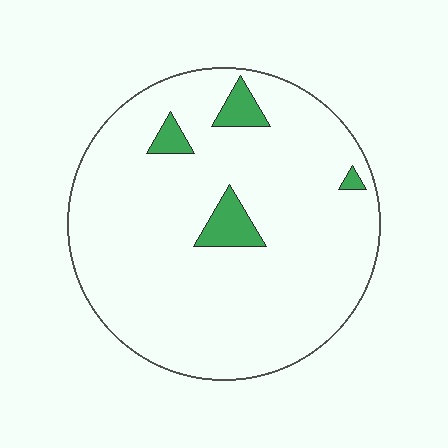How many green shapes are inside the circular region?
4.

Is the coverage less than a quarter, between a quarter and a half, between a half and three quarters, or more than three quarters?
Less than a quarter.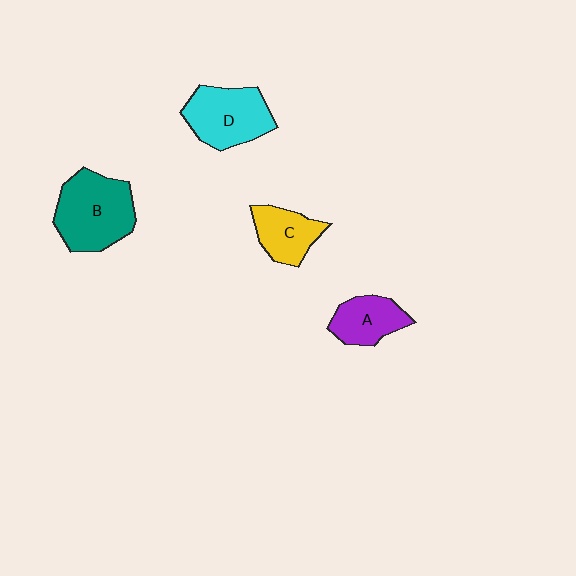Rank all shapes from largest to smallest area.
From largest to smallest: B (teal), D (cyan), C (yellow), A (purple).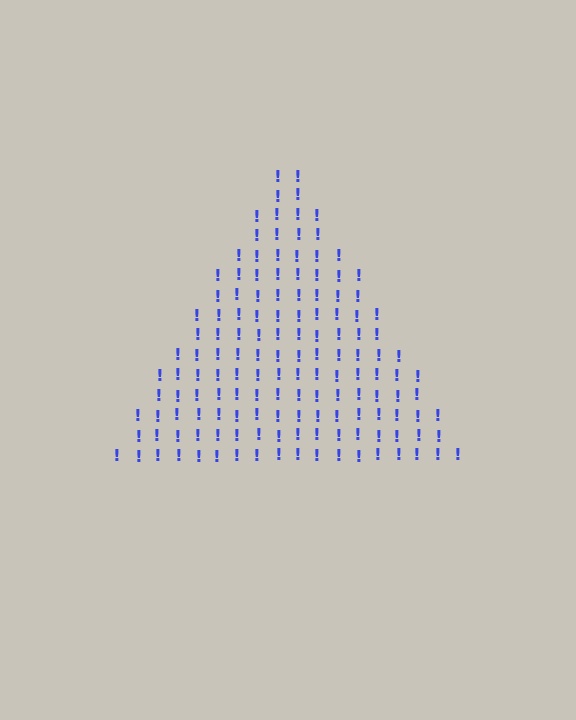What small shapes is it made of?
It is made of small exclamation marks.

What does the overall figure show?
The overall figure shows a triangle.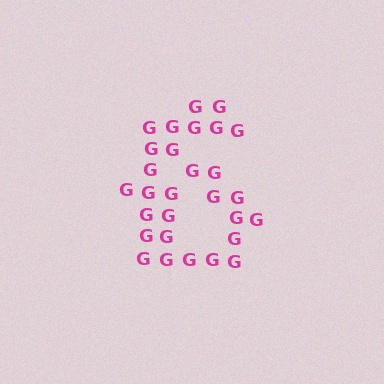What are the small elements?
The small elements are letter G's.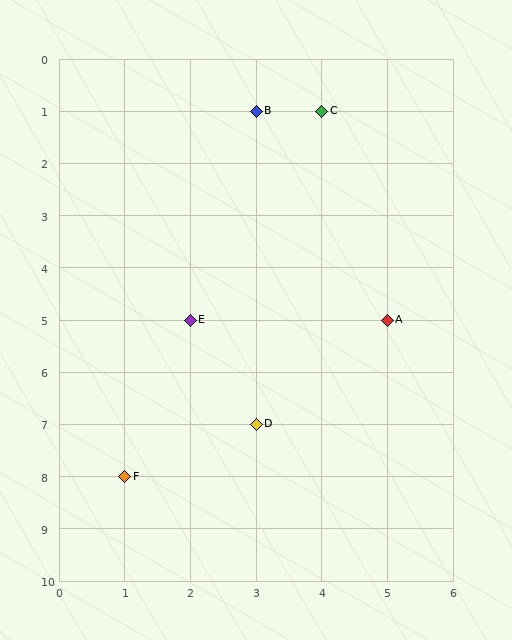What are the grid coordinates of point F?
Point F is at grid coordinates (1, 8).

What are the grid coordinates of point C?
Point C is at grid coordinates (4, 1).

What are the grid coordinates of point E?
Point E is at grid coordinates (2, 5).